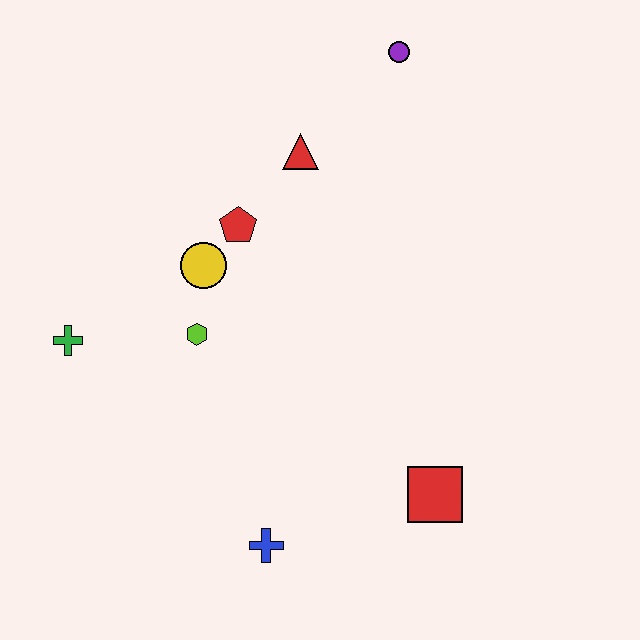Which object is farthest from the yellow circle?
The red square is farthest from the yellow circle.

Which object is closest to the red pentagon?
The yellow circle is closest to the red pentagon.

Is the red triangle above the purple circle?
No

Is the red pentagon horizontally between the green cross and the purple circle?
Yes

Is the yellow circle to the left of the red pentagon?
Yes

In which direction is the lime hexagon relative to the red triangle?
The lime hexagon is below the red triangle.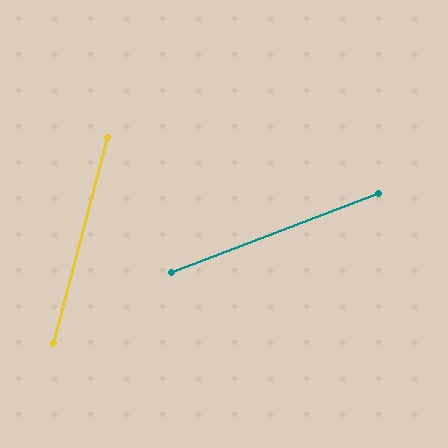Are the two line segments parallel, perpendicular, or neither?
Neither parallel nor perpendicular — they differ by about 54°.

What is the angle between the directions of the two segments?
Approximately 54 degrees.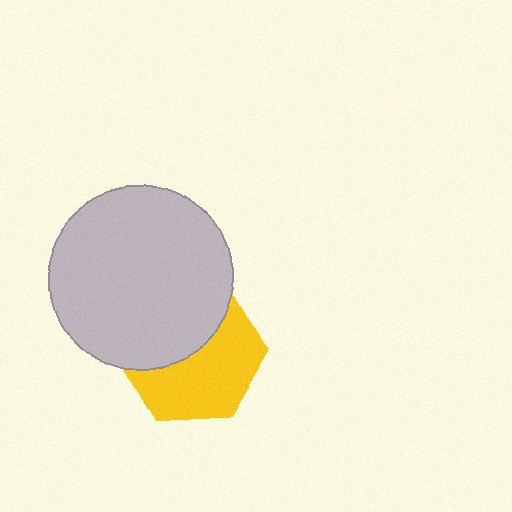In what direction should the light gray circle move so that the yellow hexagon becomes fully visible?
The light gray circle should move up. That is the shortest direction to clear the overlap and leave the yellow hexagon fully visible.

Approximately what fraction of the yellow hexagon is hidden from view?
Roughly 45% of the yellow hexagon is hidden behind the light gray circle.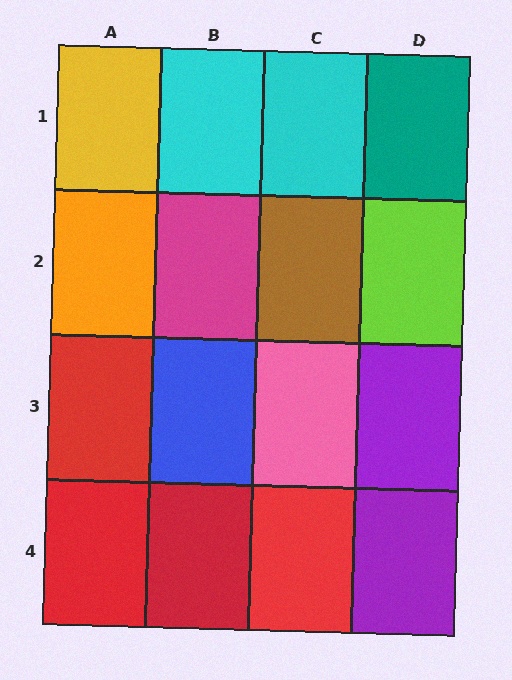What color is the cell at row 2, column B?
Magenta.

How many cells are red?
4 cells are red.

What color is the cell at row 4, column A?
Red.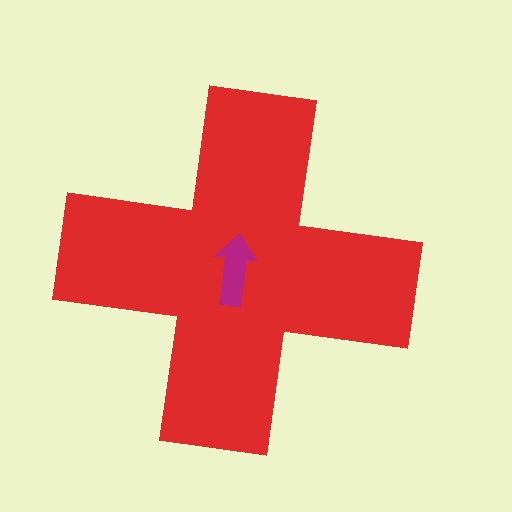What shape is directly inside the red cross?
The magenta arrow.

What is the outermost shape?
The red cross.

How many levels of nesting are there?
2.